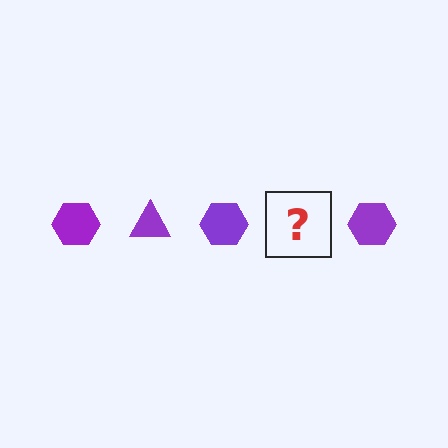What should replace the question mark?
The question mark should be replaced with a purple triangle.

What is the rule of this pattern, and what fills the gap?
The rule is that the pattern cycles through hexagon, triangle shapes in purple. The gap should be filled with a purple triangle.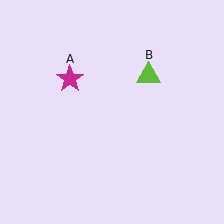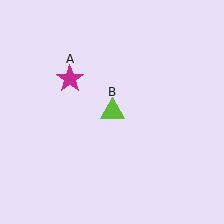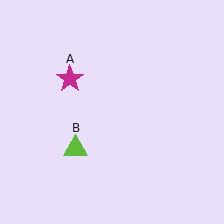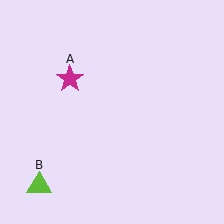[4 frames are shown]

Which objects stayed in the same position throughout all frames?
Magenta star (object A) remained stationary.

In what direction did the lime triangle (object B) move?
The lime triangle (object B) moved down and to the left.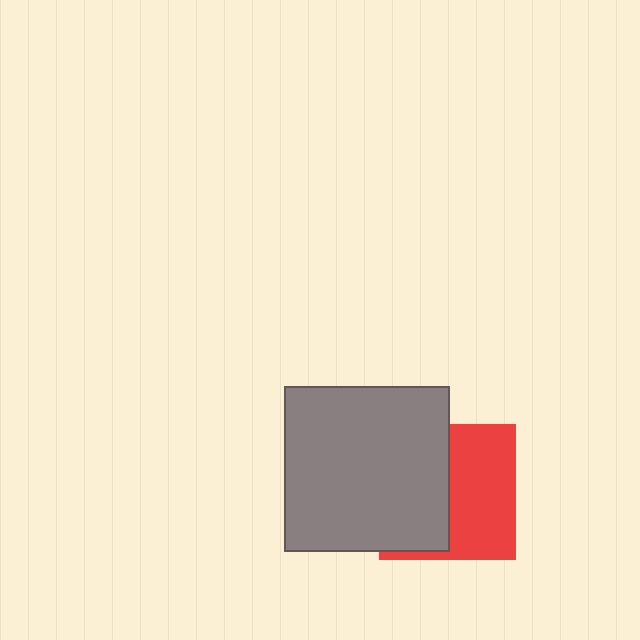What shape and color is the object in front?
The object in front is a gray square.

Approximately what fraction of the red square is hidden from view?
Roughly 48% of the red square is hidden behind the gray square.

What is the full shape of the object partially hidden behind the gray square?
The partially hidden object is a red square.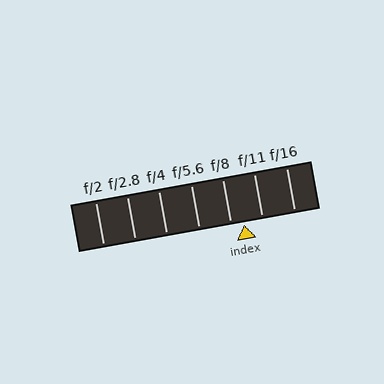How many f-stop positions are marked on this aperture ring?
There are 7 f-stop positions marked.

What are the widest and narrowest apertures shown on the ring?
The widest aperture shown is f/2 and the narrowest is f/16.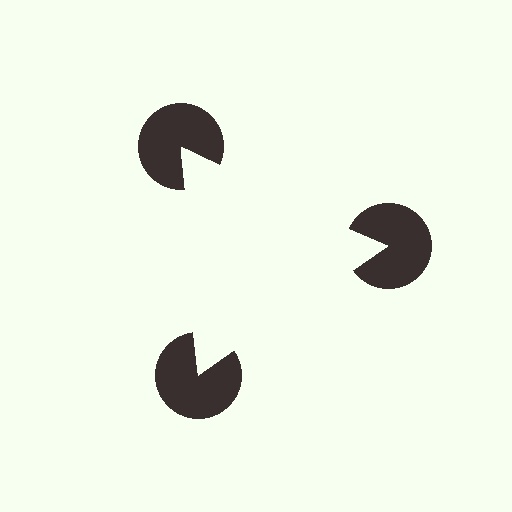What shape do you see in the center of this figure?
An illusory triangle — its edges are inferred from the aligned wedge cuts in the pac-man discs, not physically drawn.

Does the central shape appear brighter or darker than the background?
It typically appears slightly brighter than the background, even though no actual brightness change is drawn.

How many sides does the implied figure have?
3 sides.